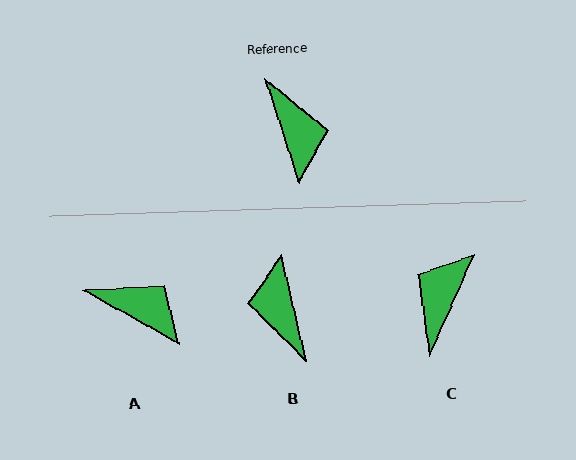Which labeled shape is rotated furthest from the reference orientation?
B, about 175 degrees away.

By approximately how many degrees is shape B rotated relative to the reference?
Approximately 175 degrees counter-clockwise.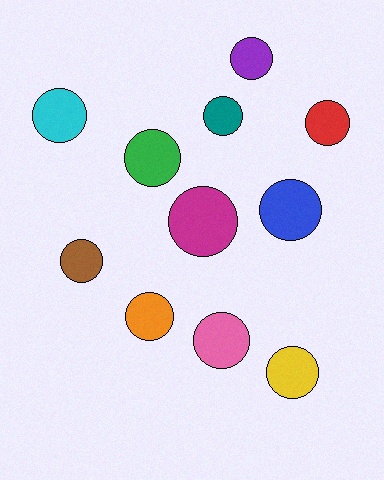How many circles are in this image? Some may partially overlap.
There are 11 circles.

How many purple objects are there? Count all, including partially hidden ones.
There is 1 purple object.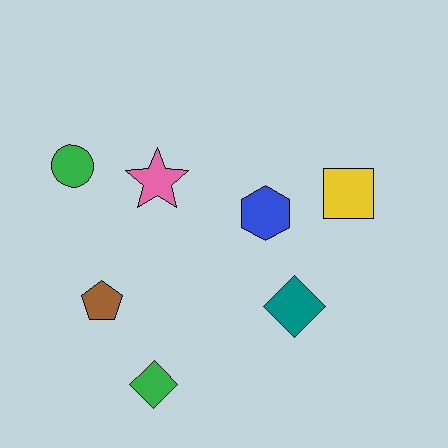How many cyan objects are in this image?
There are no cyan objects.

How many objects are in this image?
There are 7 objects.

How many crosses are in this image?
There are no crosses.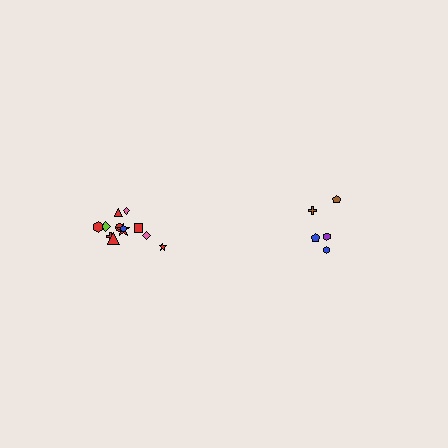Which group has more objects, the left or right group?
The left group.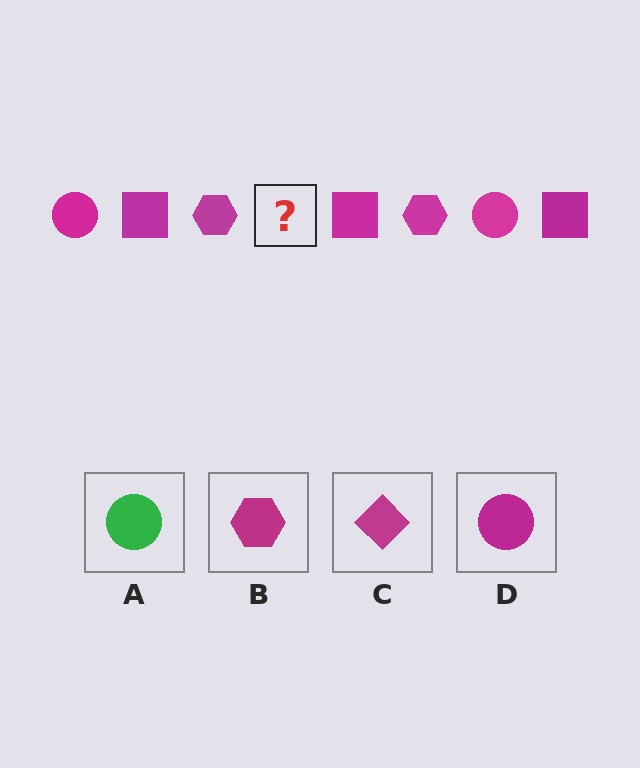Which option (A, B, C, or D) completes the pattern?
D.